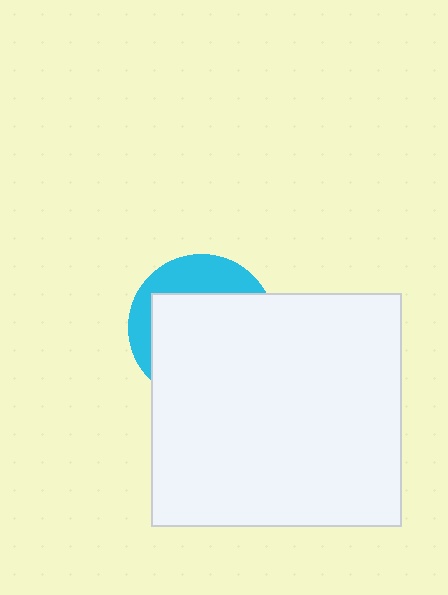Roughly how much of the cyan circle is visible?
A small part of it is visible (roughly 31%).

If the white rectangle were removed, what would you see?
You would see the complete cyan circle.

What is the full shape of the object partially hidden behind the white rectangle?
The partially hidden object is a cyan circle.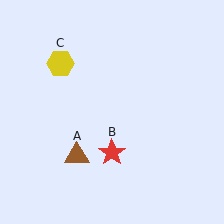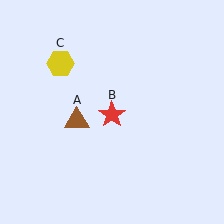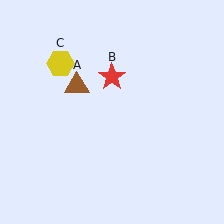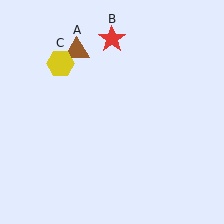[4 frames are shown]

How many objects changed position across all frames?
2 objects changed position: brown triangle (object A), red star (object B).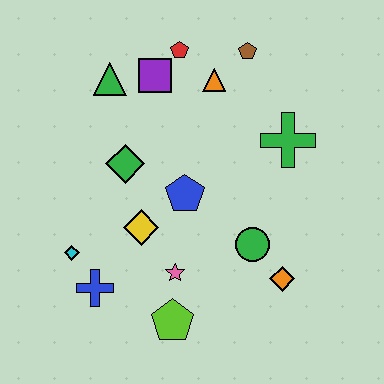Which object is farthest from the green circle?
The green triangle is farthest from the green circle.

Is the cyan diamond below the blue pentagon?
Yes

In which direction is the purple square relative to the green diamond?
The purple square is above the green diamond.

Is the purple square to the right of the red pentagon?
No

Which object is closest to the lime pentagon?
The pink star is closest to the lime pentagon.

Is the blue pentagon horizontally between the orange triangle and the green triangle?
Yes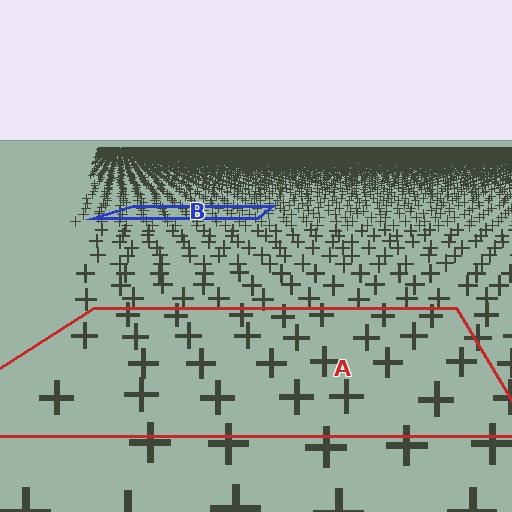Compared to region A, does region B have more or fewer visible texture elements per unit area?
Region B has more texture elements per unit area — they are packed more densely because it is farther away.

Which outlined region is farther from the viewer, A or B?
Region B is farther from the viewer — the texture elements inside it appear smaller and more densely packed.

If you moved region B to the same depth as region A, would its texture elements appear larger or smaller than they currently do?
They would appear larger. At a closer depth, the same texture elements are projected at a bigger on-screen size.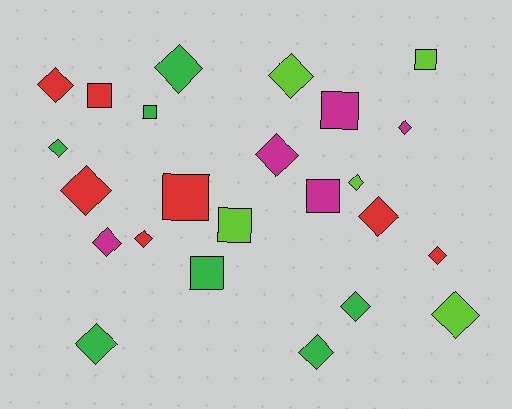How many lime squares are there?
There are 2 lime squares.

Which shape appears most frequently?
Diamond, with 16 objects.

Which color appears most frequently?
Red, with 7 objects.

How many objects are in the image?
There are 24 objects.